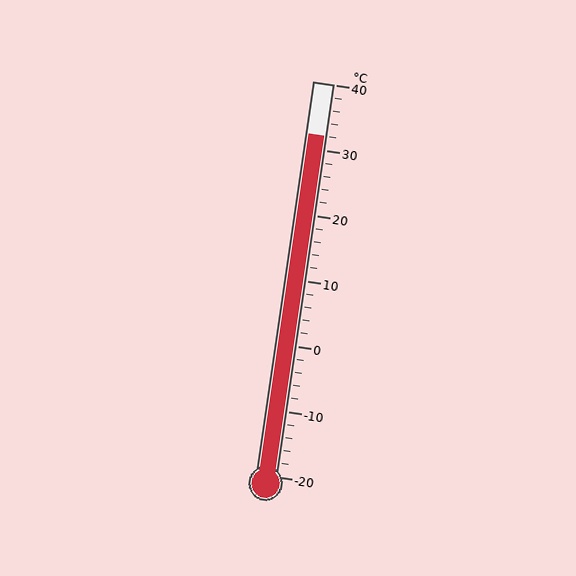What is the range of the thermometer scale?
The thermometer scale ranges from -20°C to 40°C.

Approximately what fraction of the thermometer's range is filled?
The thermometer is filled to approximately 85% of its range.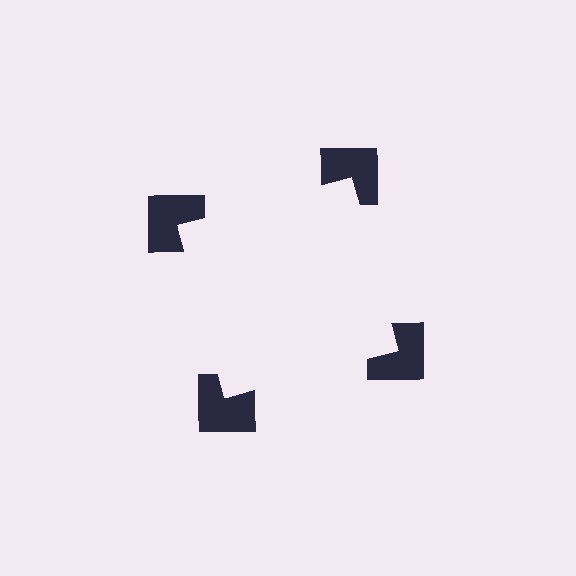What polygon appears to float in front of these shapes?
An illusory square — its edges are inferred from the aligned wedge cuts in the notched squares, not physically drawn.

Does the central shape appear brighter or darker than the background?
It typically appears slightly brighter than the background, even though no actual brightness change is drawn.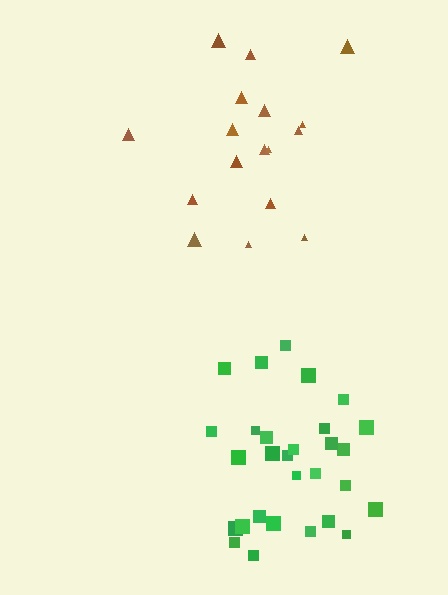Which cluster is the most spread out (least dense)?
Brown.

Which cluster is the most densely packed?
Green.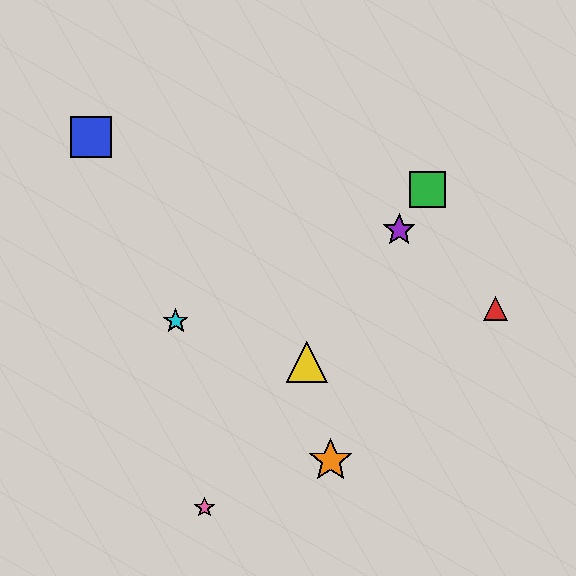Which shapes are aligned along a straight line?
The green square, the yellow triangle, the purple star, the pink star are aligned along a straight line.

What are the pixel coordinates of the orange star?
The orange star is at (331, 461).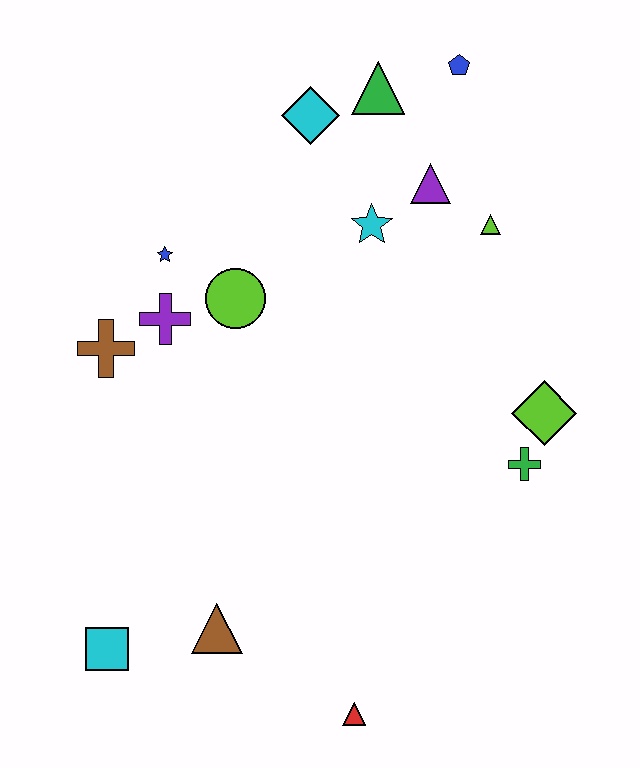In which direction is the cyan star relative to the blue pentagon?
The cyan star is below the blue pentagon.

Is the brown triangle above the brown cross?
No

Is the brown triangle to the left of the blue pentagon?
Yes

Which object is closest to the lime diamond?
The green cross is closest to the lime diamond.